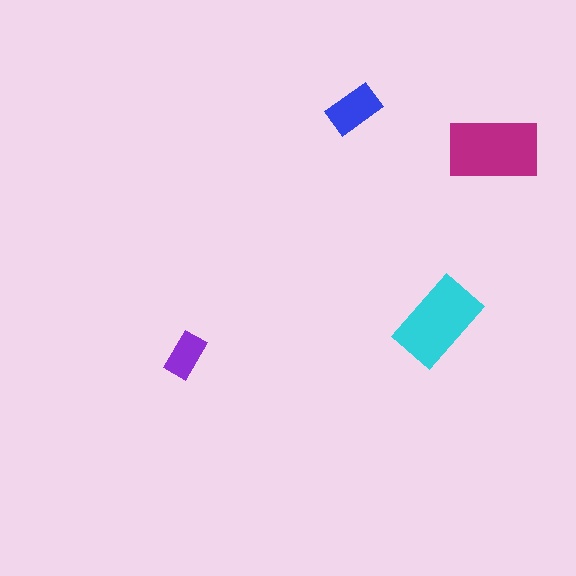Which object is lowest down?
The purple rectangle is bottommost.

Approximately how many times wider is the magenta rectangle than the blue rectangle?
About 1.5 times wider.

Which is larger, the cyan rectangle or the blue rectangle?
The cyan one.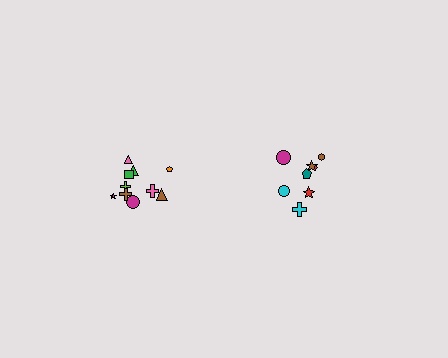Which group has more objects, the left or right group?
The left group.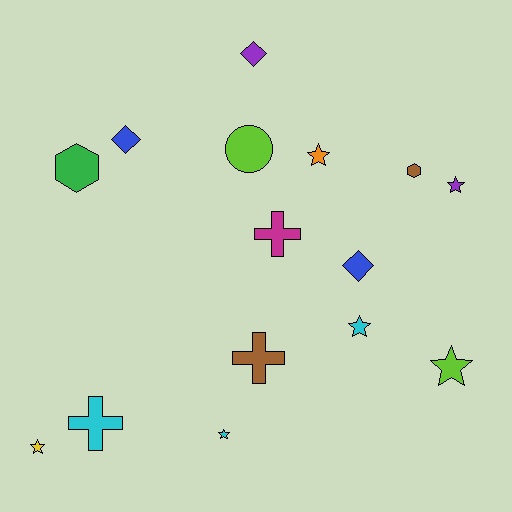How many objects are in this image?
There are 15 objects.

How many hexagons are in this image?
There are 2 hexagons.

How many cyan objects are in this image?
There are 3 cyan objects.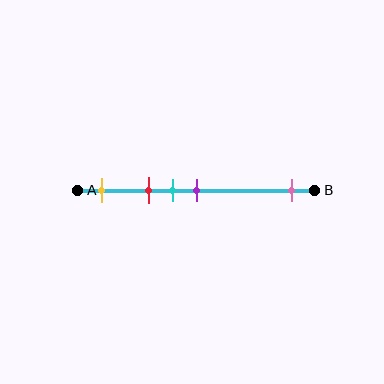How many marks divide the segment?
There are 5 marks dividing the segment.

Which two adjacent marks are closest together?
The cyan and purple marks are the closest adjacent pair.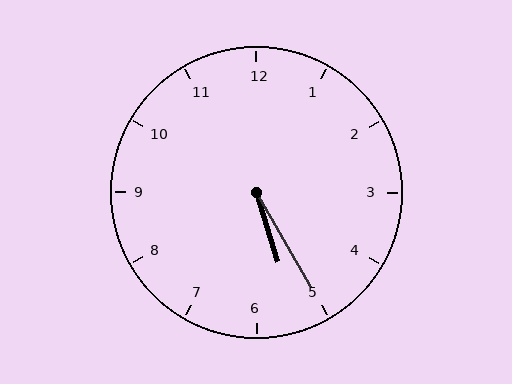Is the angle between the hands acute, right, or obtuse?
It is acute.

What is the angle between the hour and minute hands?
Approximately 12 degrees.